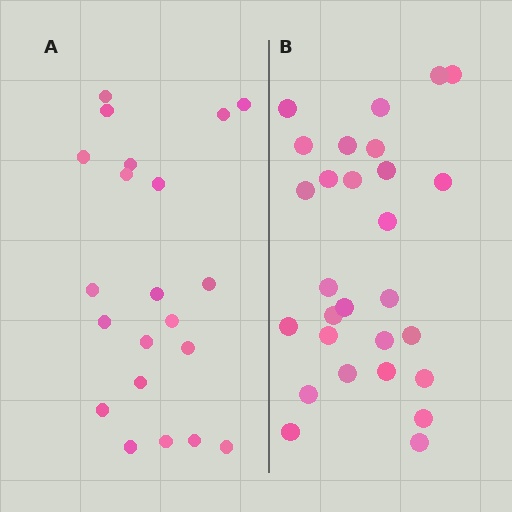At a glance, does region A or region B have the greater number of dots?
Region B (the right region) has more dots.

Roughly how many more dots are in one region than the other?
Region B has roughly 8 or so more dots than region A.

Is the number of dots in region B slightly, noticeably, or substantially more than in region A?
Region B has noticeably more, but not dramatically so. The ratio is roughly 1.3 to 1.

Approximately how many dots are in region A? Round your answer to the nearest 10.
About 20 dots. (The exact count is 21, which rounds to 20.)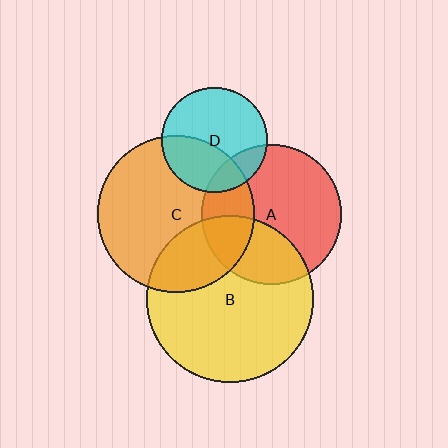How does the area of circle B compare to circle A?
Approximately 1.4 times.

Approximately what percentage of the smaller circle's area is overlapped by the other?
Approximately 25%.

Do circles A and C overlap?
Yes.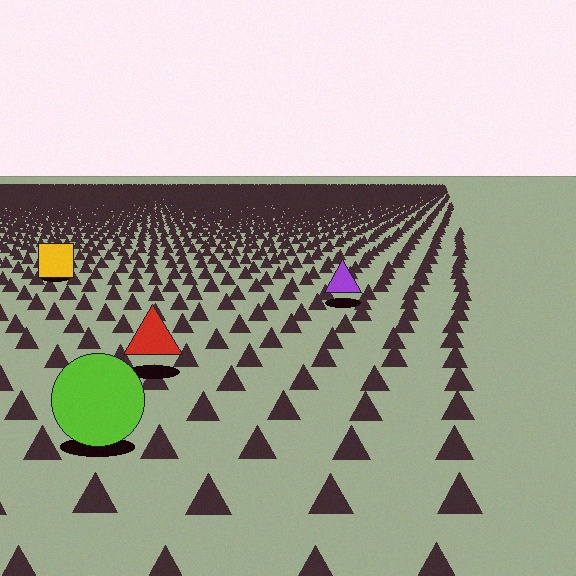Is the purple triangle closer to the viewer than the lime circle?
No. The lime circle is closer — you can tell from the texture gradient: the ground texture is coarser near it.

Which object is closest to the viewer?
The lime circle is closest. The texture marks near it are larger and more spread out.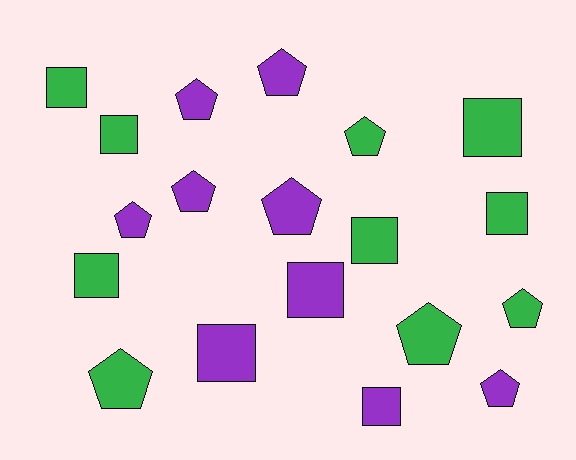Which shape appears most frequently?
Pentagon, with 10 objects.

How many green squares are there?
There are 6 green squares.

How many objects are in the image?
There are 19 objects.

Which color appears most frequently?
Green, with 10 objects.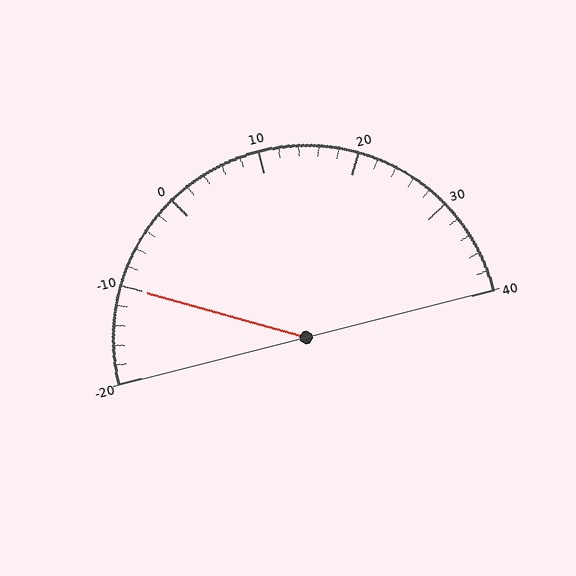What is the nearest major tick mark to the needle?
The nearest major tick mark is -10.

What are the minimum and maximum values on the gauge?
The gauge ranges from -20 to 40.